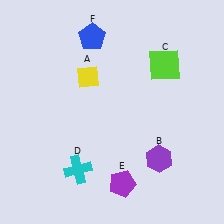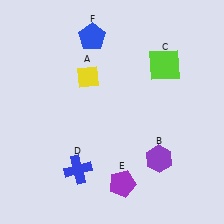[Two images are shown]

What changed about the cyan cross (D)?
In Image 1, D is cyan. In Image 2, it changed to blue.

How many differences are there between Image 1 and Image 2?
There is 1 difference between the two images.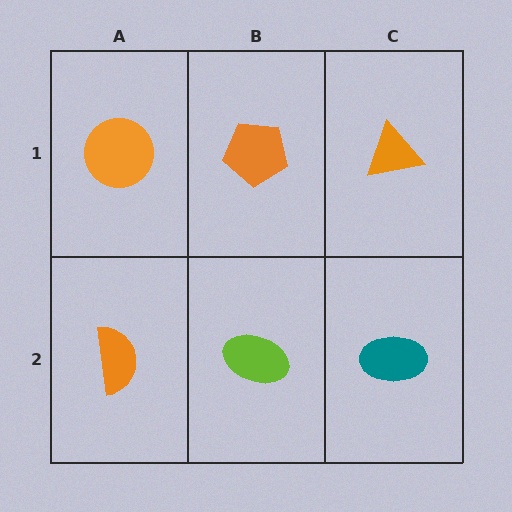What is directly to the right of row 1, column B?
An orange triangle.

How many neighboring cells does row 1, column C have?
2.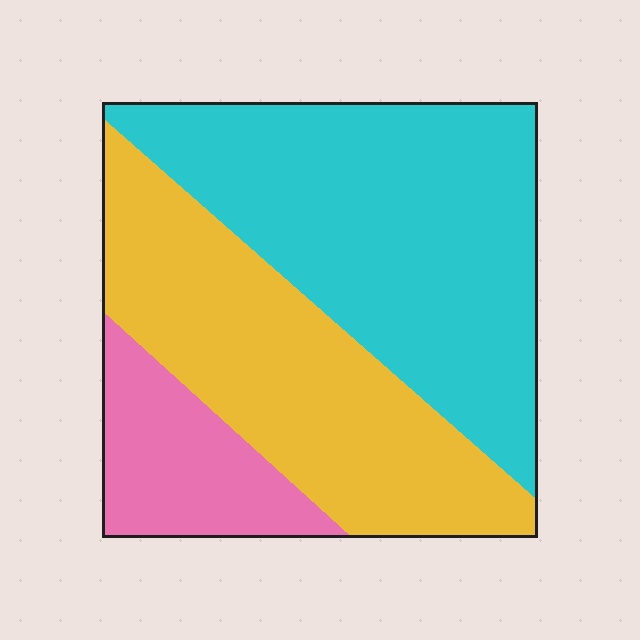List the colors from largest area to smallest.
From largest to smallest: cyan, yellow, pink.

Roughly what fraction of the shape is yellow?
Yellow covers 38% of the shape.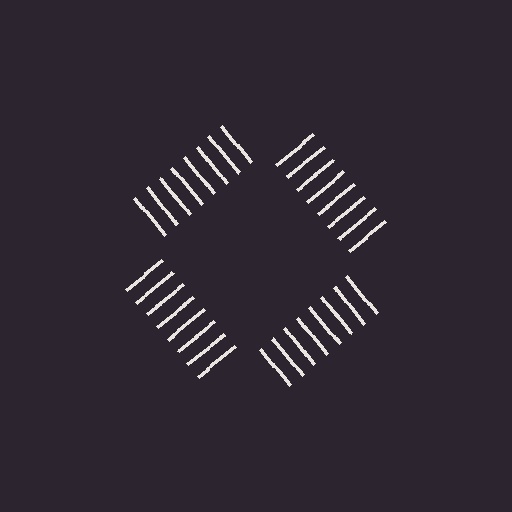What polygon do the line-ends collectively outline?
An illusory square — the line segments terminate on its edges but no continuous stroke is drawn.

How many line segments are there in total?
32 — 8 along each of the 4 edges.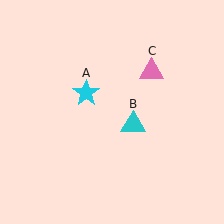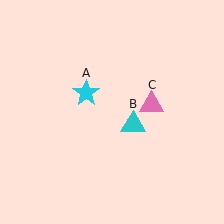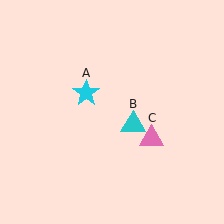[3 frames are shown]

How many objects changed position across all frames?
1 object changed position: pink triangle (object C).